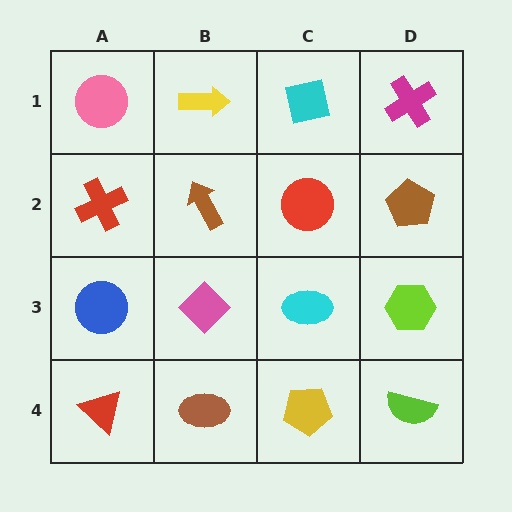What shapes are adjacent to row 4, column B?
A pink diamond (row 3, column B), a red triangle (row 4, column A), a yellow pentagon (row 4, column C).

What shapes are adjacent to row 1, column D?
A brown pentagon (row 2, column D), a cyan square (row 1, column C).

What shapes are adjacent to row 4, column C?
A cyan ellipse (row 3, column C), a brown ellipse (row 4, column B), a lime semicircle (row 4, column D).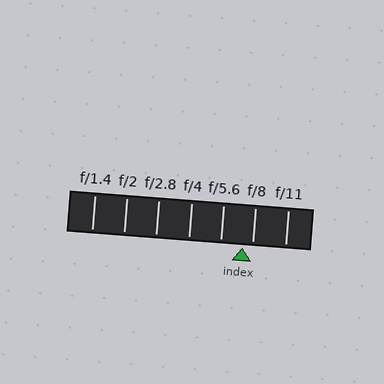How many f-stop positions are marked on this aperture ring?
There are 7 f-stop positions marked.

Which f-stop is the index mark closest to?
The index mark is closest to f/8.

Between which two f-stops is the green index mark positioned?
The index mark is between f/5.6 and f/8.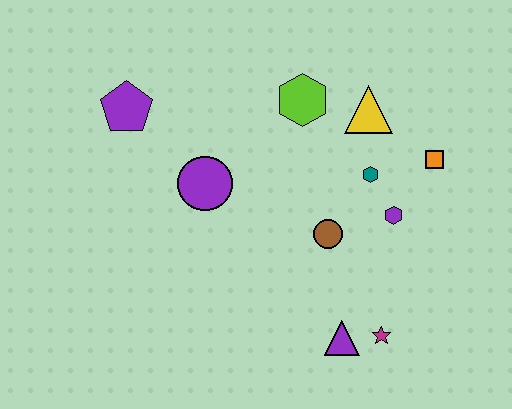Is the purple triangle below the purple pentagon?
Yes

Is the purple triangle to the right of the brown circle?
Yes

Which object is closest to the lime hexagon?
The yellow triangle is closest to the lime hexagon.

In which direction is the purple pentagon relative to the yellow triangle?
The purple pentagon is to the left of the yellow triangle.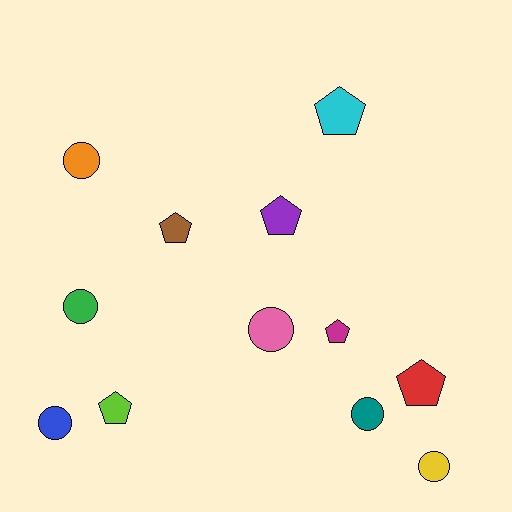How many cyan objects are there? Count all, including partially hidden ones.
There is 1 cyan object.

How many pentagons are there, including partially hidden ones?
There are 6 pentagons.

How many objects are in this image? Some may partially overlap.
There are 12 objects.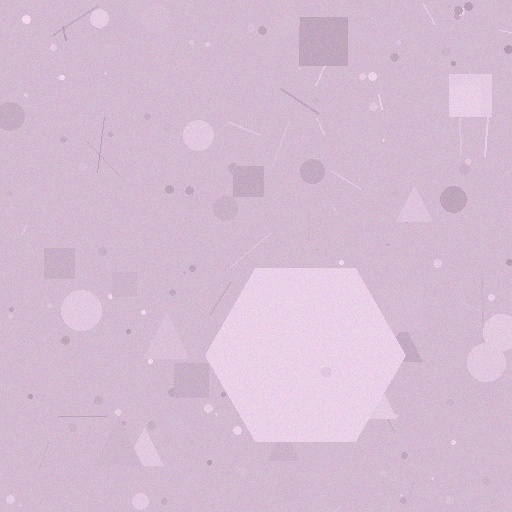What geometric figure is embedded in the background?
A hexagon is embedded in the background.